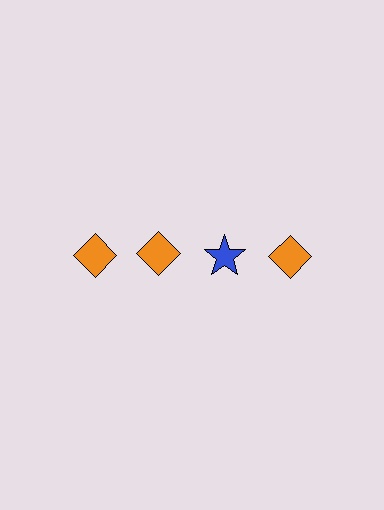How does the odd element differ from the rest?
It differs in both color (blue instead of orange) and shape (star instead of diamond).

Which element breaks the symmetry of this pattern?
The blue star in the top row, center column breaks the symmetry. All other shapes are orange diamonds.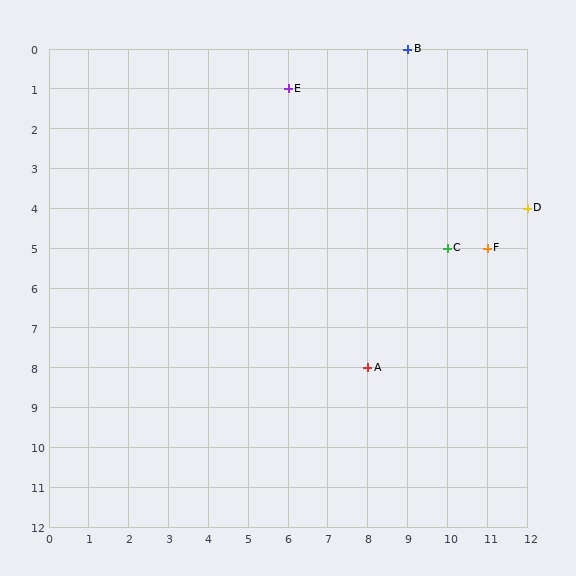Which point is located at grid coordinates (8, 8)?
Point A is at (8, 8).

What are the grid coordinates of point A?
Point A is at grid coordinates (8, 8).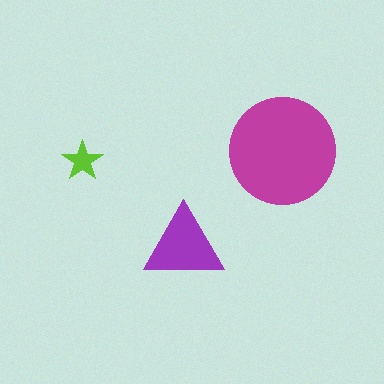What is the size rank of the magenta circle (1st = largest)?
1st.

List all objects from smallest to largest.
The lime star, the purple triangle, the magenta circle.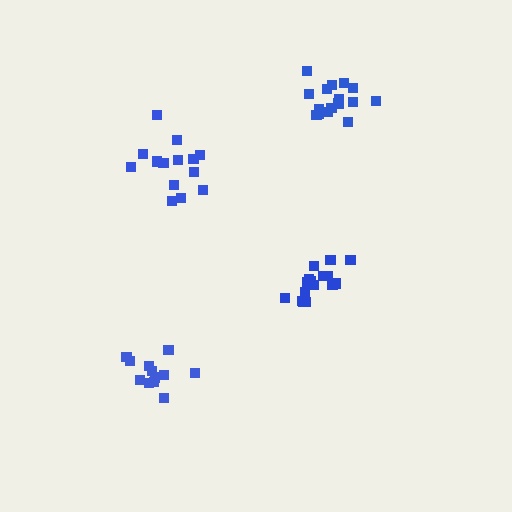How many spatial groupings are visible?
There are 4 spatial groupings.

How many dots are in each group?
Group 1: 16 dots, Group 2: 16 dots, Group 3: 14 dots, Group 4: 12 dots (58 total).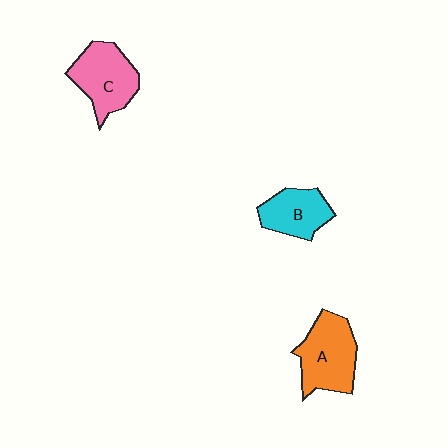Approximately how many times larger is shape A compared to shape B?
Approximately 1.4 times.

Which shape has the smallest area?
Shape B (cyan).